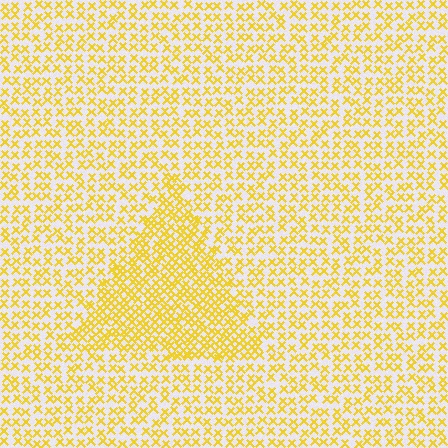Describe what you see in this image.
The image contains small yellow elements arranged at two different densities. A triangle-shaped region is visible where the elements are more densely packed than the surrounding area.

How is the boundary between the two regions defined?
The boundary is defined by a change in element density (approximately 1.8x ratio). All elements are the same color, size, and shape.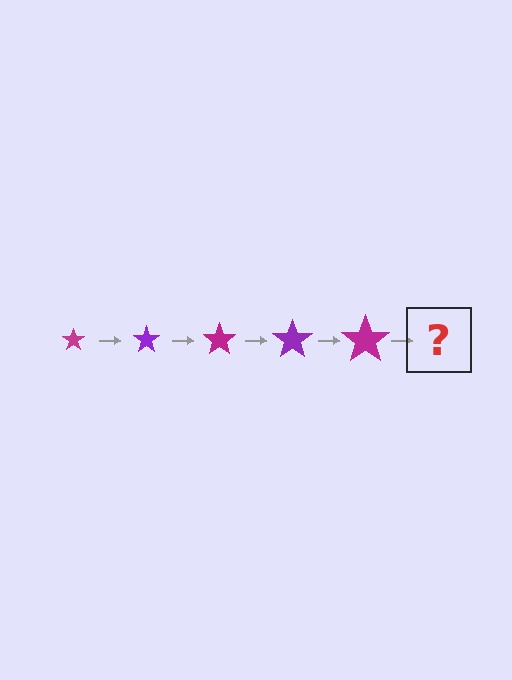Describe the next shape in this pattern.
It should be a purple star, larger than the previous one.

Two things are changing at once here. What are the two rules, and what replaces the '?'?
The two rules are that the star grows larger each step and the color cycles through magenta and purple. The '?' should be a purple star, larger than the previous one.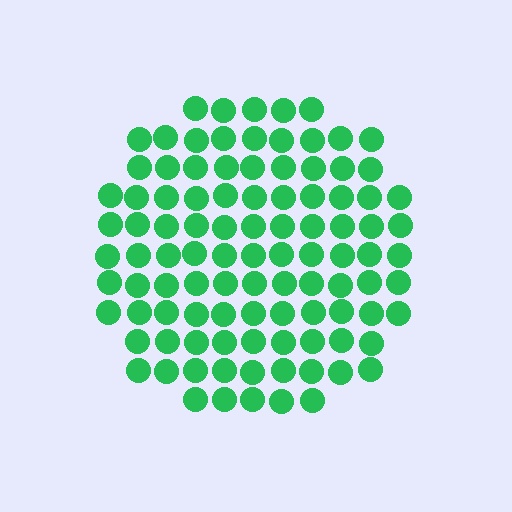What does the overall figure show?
The overall figure shows a circle.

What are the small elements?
The small elements are circles.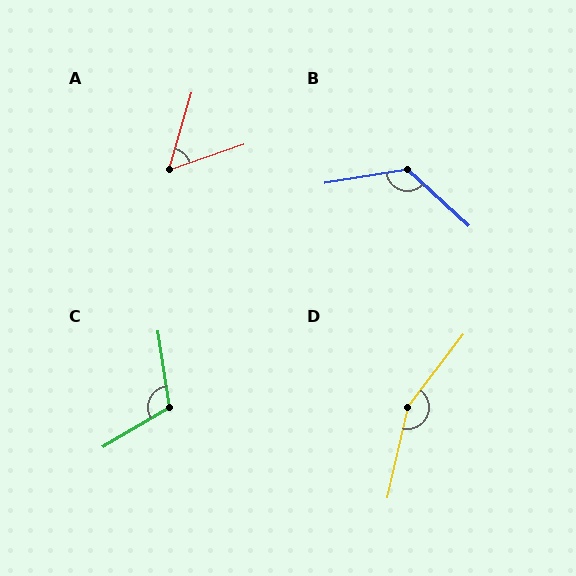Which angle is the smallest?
A, at approximately 55 degrees.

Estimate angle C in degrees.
Approximately 112 degrees.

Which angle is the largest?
D, at approximately 155 degrees.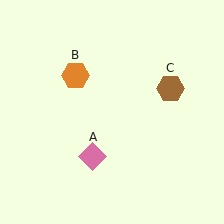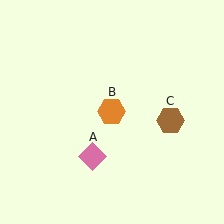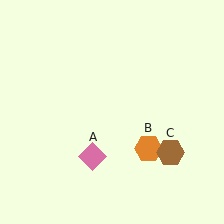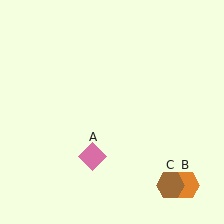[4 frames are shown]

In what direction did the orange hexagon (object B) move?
The orange hexagon (object B) moved down and to the right.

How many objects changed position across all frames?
2 objects changed position: orange hexagon (object B), brown hexagon (object C).